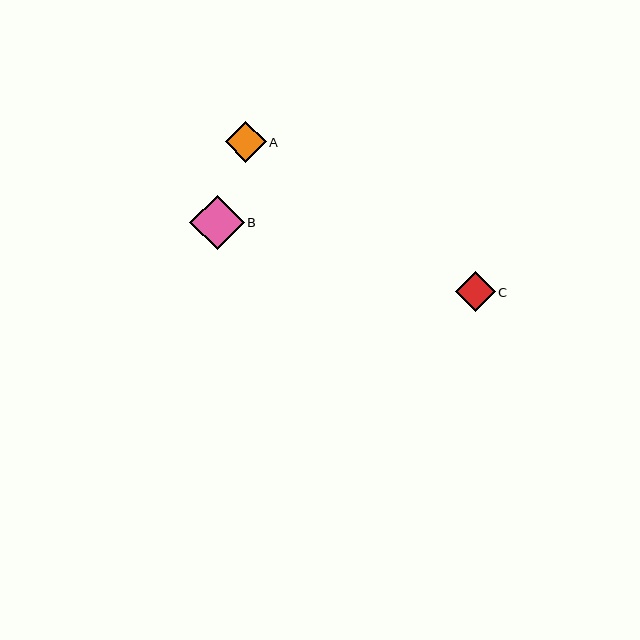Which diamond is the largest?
Diamond B is the largest with a size of approximately 55 pixels.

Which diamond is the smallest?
Diamond C is the smallest with a size of approximately 39 pixels.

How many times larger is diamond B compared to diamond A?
Diamond B is approximately 1.3 times the size of diamond A.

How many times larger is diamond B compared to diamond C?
Diamond B is approximately 1.4 times the size of diamond C.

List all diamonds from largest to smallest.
From largest to smallest: B, A, C.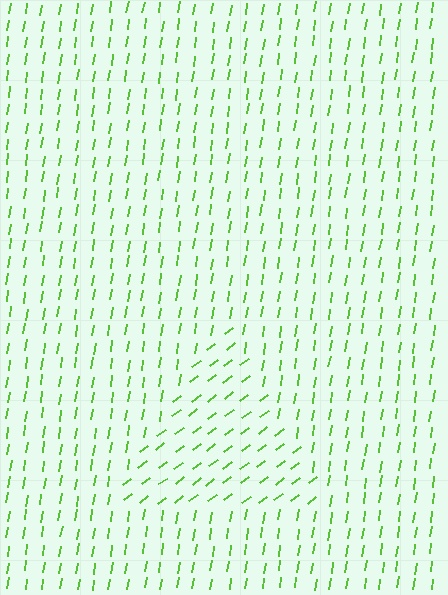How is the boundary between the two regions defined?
The boundary is defined purely by a change in line orientation (approximately 45 degrees difference). All lines are the same color and thickness.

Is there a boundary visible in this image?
Yes, there is a texture boundary formed by a change in line orientation.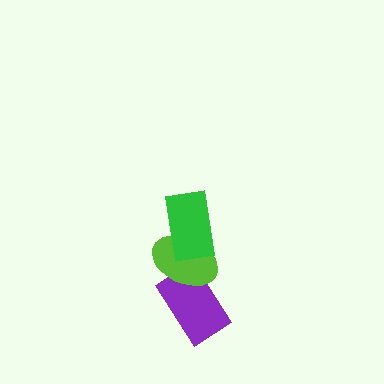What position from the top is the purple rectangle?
The purple rectangle is 3rd from the top.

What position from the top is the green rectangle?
The green rectangle is 1st from the top.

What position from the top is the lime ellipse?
The lime ellipse is 2nd from the top.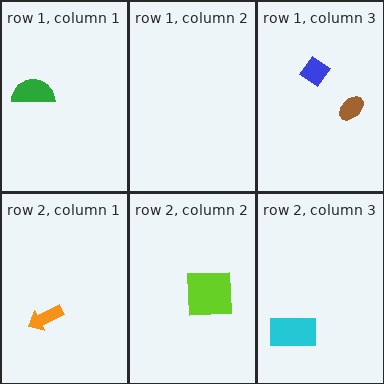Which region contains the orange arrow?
The row 2, column 1 region.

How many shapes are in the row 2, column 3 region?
1.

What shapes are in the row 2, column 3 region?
The cyan rectangle.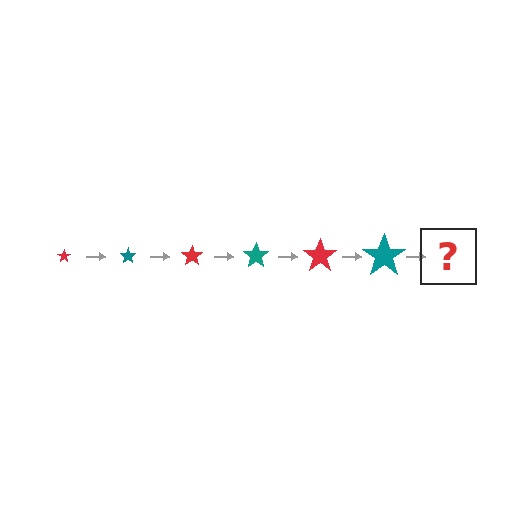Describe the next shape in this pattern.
It should be a red star, larger than the previous one.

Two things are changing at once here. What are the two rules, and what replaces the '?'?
The two rules are that the star grows larger each step and the color cycles through red and teal. The '?' should be a red star, larger than the previous one.